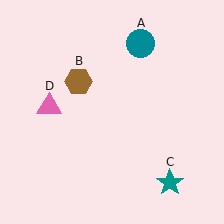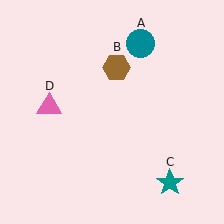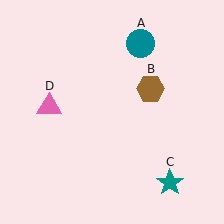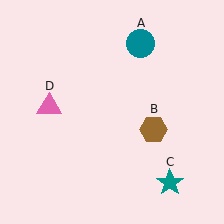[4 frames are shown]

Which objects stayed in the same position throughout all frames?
Teal circle (object A) and teal star (object C) and pink triangle (object D) remained stationary.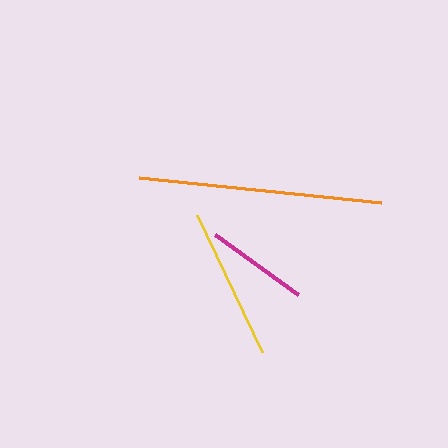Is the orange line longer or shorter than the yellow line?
The orange line is longer than the yellow line.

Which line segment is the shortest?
The magenta line is the shortest at approximately 103 pixels.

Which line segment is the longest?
The orange line is the longest at approximately 243 pixels.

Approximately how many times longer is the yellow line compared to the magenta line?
The yellow line is approximately 1.5 times the length of the magenta line.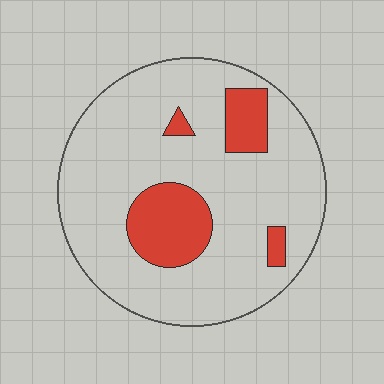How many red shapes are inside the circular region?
4.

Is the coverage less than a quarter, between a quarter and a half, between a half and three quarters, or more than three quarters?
Less than a quarter.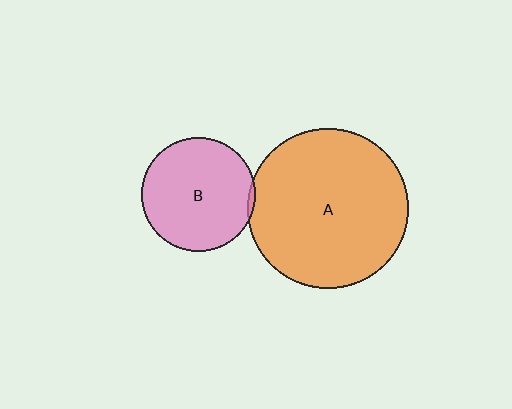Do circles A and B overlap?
Yes.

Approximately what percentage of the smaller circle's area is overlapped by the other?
Approximately 5%.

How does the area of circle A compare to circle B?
Approximately 2.0 times.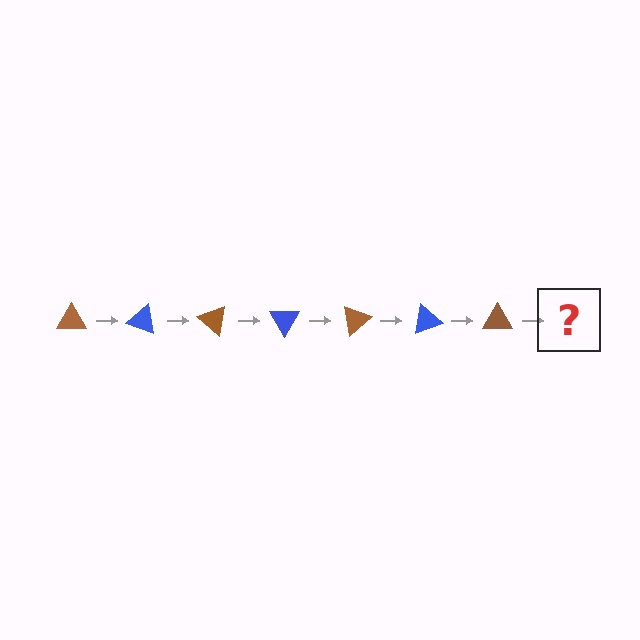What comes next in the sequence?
The next element should be a blue triangle, rotated 140 degrees from the start.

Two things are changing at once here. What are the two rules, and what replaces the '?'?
The two rules are that it rotates 20 degrees each step and the color cycles through brown and blue. The '?' should be a blue triangle, rotated 140 degrees from the start.